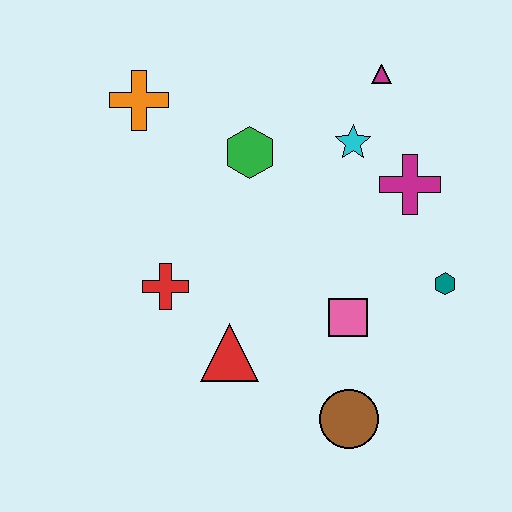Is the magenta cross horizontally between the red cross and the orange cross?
No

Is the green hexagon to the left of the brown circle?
Yes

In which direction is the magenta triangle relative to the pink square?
The magenta triangle is above the pink square.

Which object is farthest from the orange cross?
The brown circle is farthest from the orange cross.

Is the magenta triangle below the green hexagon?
No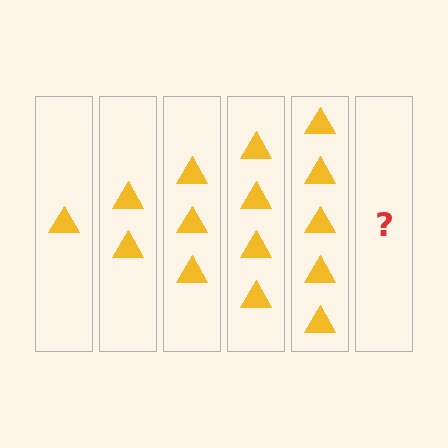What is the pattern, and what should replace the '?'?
The pattern is that each step adds one more triangle. The '?' should be 6 triangles.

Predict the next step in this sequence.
The next step is 6 triangles.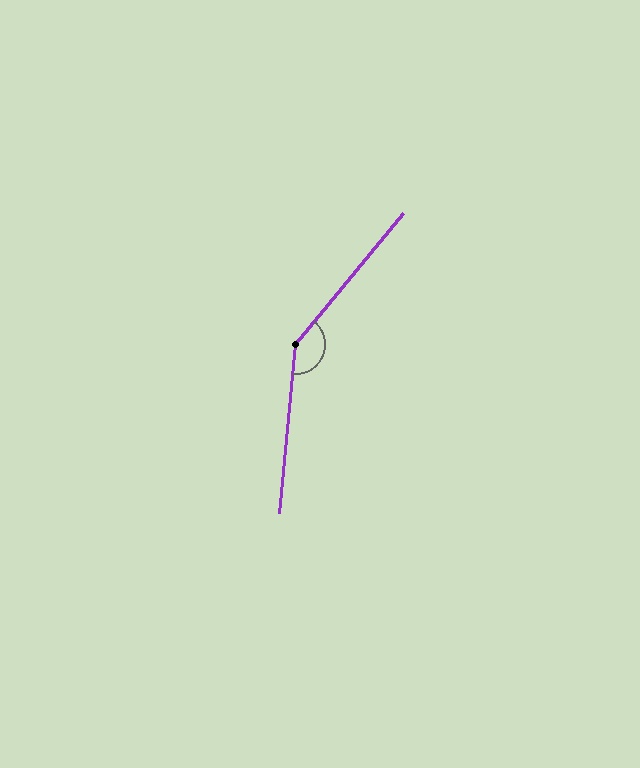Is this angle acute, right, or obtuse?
It is obtuse.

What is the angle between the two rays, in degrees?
Approximately 146 degrees.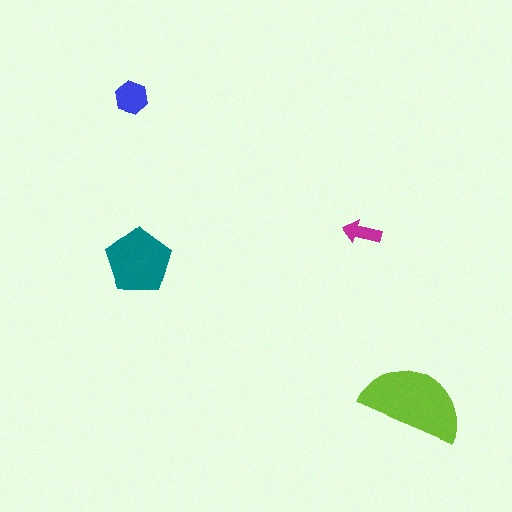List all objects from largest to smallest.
The lime semicircle, the teal pentagon, the blue hexagon, the magenta arrow.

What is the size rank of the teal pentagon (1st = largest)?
2nd.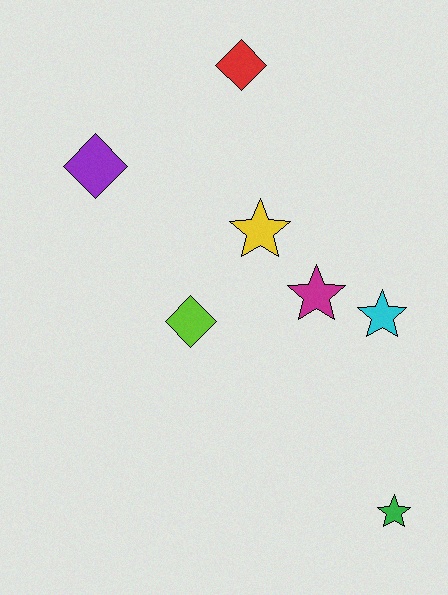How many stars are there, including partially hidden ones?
There are 4 stars.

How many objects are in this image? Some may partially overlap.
There are 7 objects.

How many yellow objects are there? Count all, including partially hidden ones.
There is 1 yellow object.